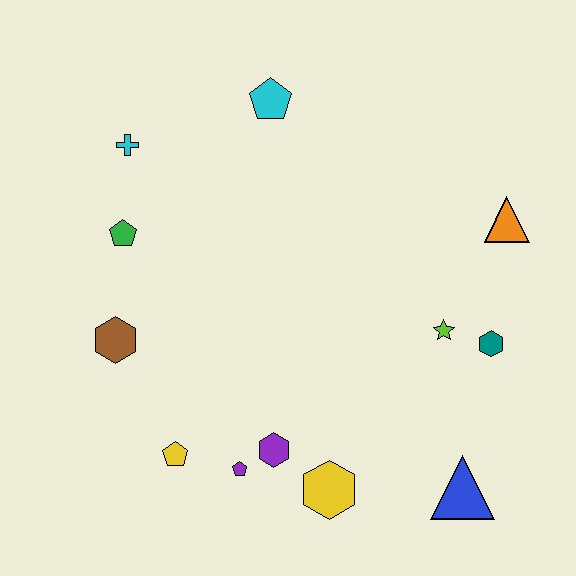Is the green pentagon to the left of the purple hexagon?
Yes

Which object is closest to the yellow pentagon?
The purple pentagon is closest to the yellow pentagon.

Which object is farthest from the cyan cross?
The blue triangle is farthest from the cyan cross.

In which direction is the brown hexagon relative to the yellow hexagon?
The brown hexagon is to the left of the yellow hexagon.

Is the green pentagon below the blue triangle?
No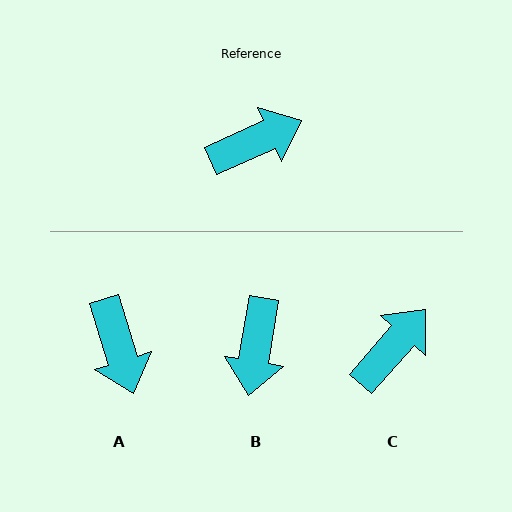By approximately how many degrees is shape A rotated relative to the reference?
Approximately 97 degrees clockwise.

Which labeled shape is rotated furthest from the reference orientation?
B, about 123 degrees away.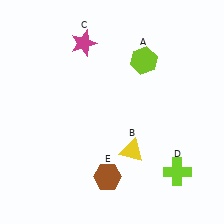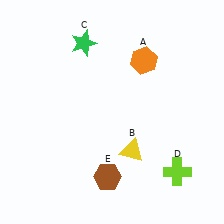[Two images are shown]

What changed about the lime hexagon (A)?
In Image 1, A is lime. In Image 2, it changed to orange.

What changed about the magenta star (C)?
In Image 1, C is magenta. In Image 2, it changed to green.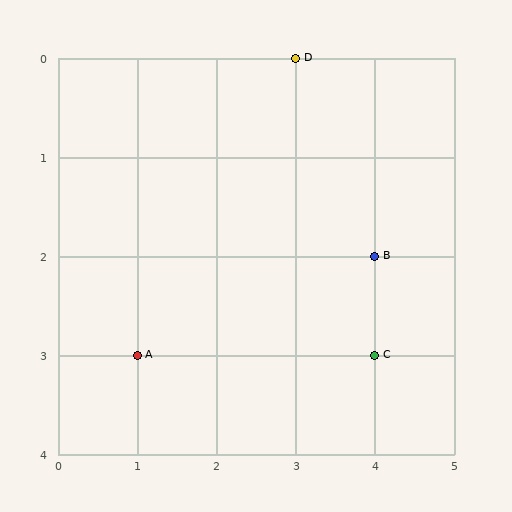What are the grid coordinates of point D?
Point D is at grid coordinates (3, 0).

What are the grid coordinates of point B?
Point B is at grid coordinates (4, 2).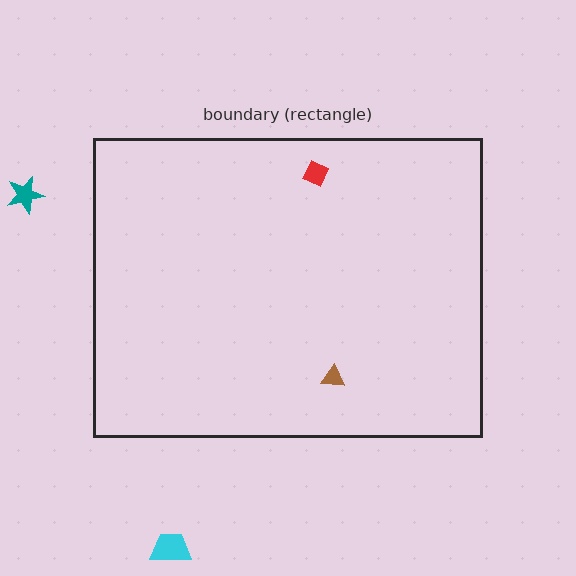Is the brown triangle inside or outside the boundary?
Inside.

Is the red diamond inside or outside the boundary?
Inside.